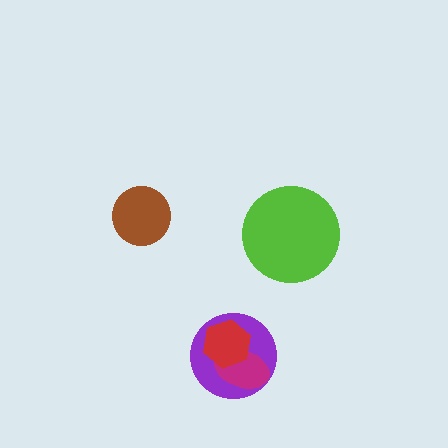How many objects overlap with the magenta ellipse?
2 objects overlap with the magenta ellipse.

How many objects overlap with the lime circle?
0 objects overlap with the lime circle.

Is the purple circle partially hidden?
Yes, it is partially covered by another shape.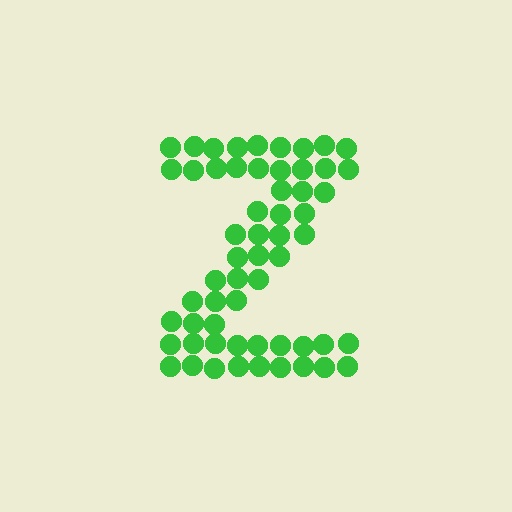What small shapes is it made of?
It is made of small circles.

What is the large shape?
The large shape is the letter Z.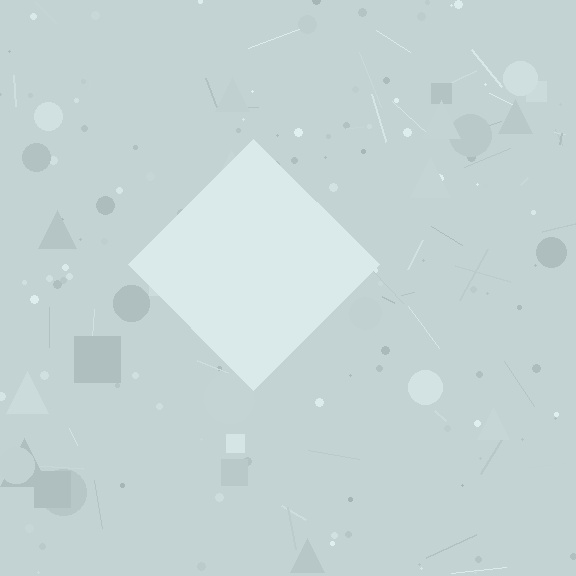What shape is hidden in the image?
A diamond is hidden in the image.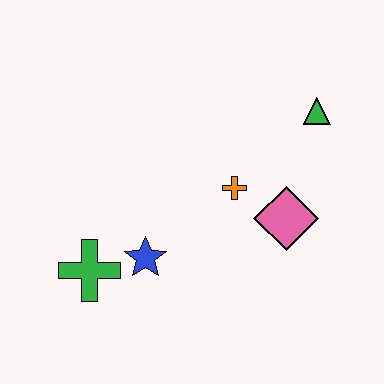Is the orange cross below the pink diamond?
No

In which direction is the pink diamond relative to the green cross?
The pink diamond is to the right of the green cross.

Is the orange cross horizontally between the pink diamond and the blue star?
Yes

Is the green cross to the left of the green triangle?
Yes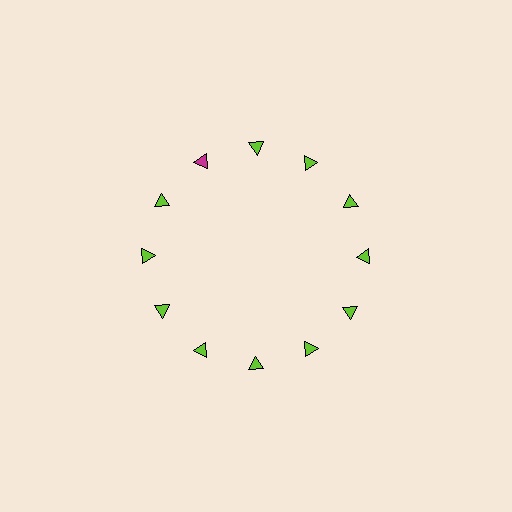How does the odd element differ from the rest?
It has a different color: magenta instead of lime.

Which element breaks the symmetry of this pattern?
The magenta triangle at roughly the 11 o'clock position breaks the symmetry. All other shapes are lime triangles.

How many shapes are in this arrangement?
There are 12 shapes arranged in a ring pattern.